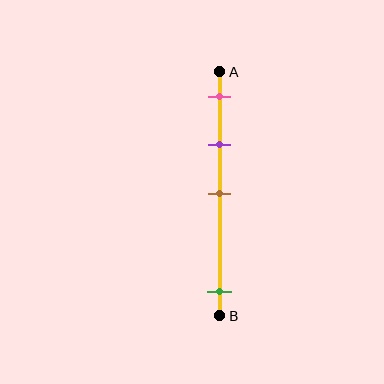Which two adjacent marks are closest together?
The pink and purple marks are the closest adjacent pair.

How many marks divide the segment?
There are 4 marks dividing the segment.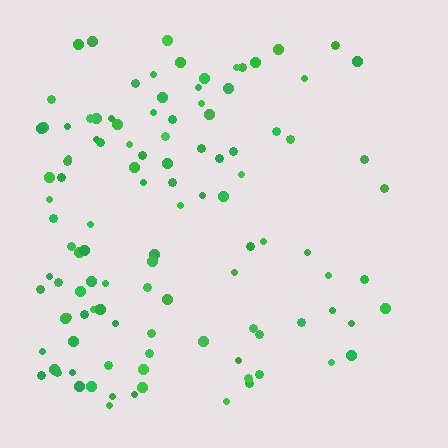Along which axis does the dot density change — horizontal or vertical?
Horizontal.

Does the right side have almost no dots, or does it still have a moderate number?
Still a moderate number, just noticeably fewer than the left.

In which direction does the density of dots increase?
From right to left, with the left side densest.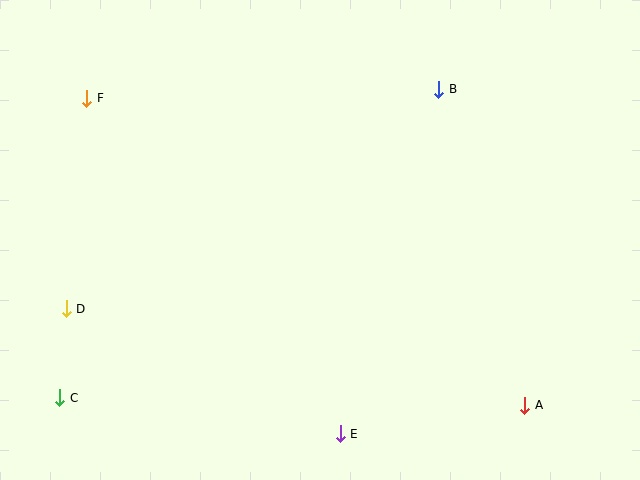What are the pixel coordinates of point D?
Point D is at (66, 309).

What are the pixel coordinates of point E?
Point E is at (340, 434).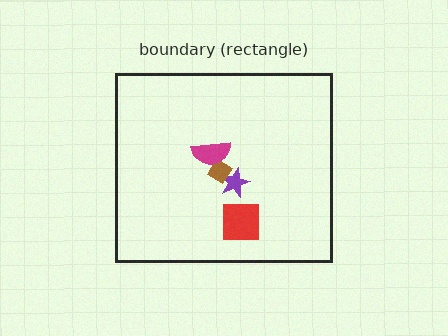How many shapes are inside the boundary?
4 inside, 0 outside.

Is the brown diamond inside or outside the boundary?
Inside.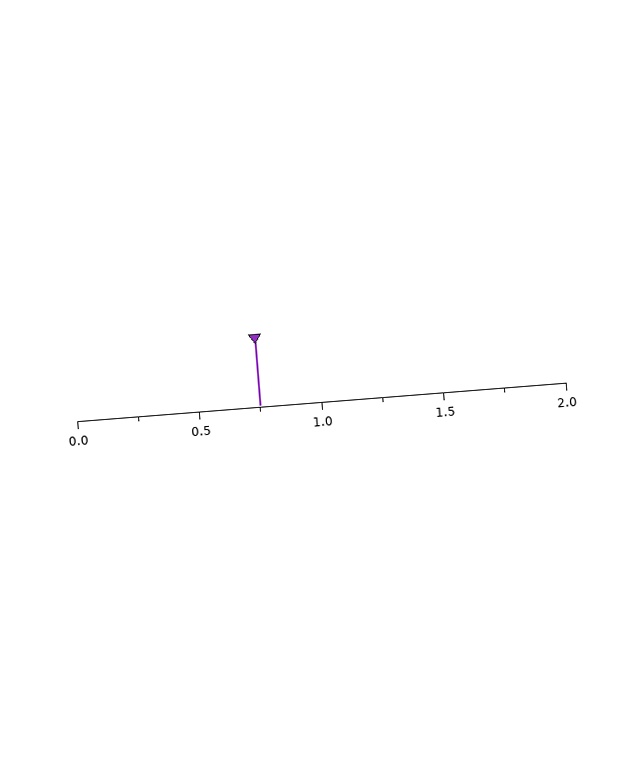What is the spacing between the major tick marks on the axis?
The major ticks are spaced 0.5 apart.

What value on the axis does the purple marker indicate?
The marker indicates approximately 0.75.